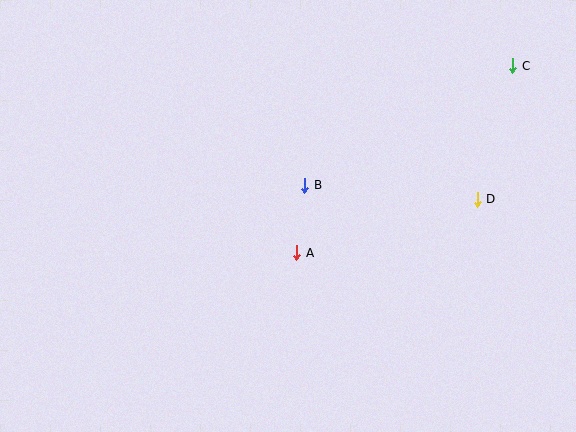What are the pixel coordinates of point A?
Point A is at (297, 253).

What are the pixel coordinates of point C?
Point C is at (513, 66).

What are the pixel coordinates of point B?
Point B is at (305, 185).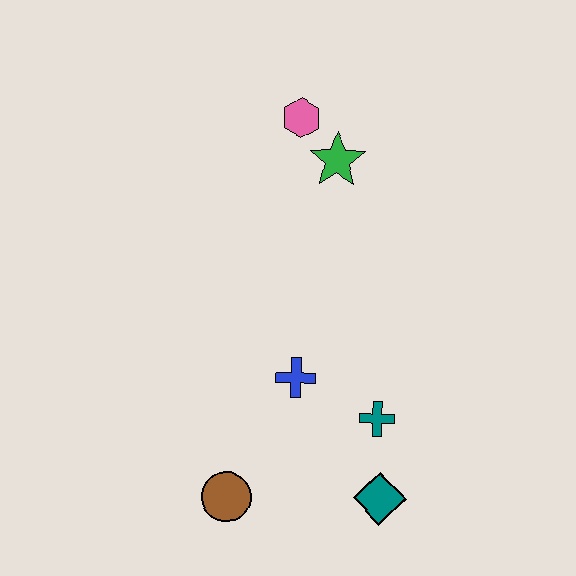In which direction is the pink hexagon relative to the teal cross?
The pink hexagon is above the teal cross.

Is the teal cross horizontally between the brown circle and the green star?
No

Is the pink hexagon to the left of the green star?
Yes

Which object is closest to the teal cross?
The teal diamond is closest to the teal cross.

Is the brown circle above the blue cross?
No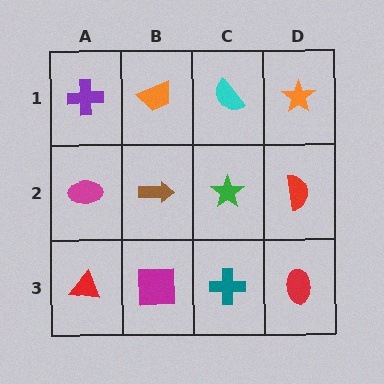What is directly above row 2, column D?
An orange star.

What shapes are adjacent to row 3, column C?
A green star (row 2, column C), a magenta square (row 3, column B), a red ellipse (row 3, column D).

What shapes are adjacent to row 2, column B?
An orange trapezoid (row 1, column B), a magenta square (row 3, column B), a magenta ellipse (row 2, column A), a green star (row 2, column C).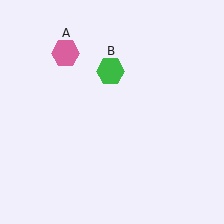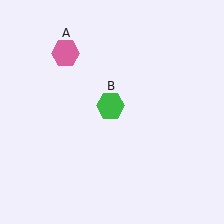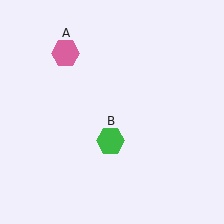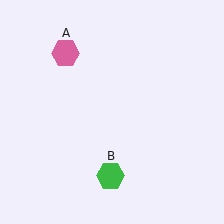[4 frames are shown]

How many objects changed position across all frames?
1 object changed position: green hexagon (object B).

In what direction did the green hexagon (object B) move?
The green hexagon (object B) moved down.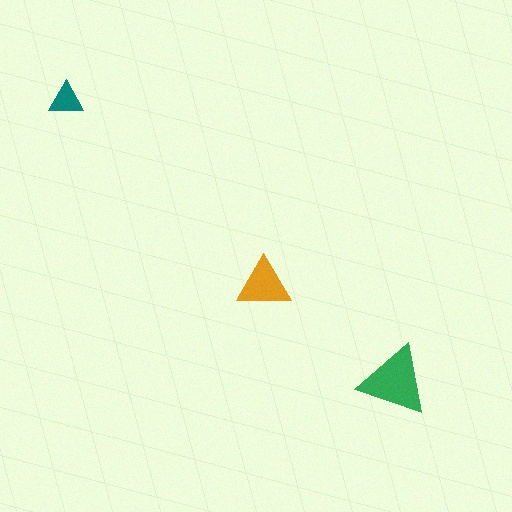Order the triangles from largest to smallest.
the green one, the orange one, the teal one.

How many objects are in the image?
There are 3 objects in the image.